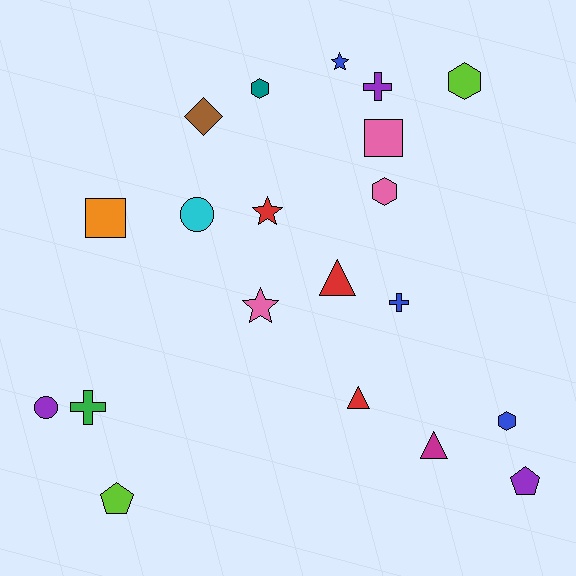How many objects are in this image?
There are 20 objects.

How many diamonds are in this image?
There is 1 diamond.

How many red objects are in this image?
There are 3 red objects.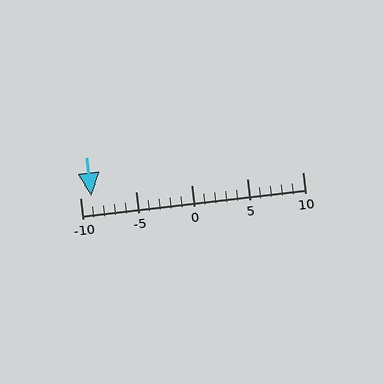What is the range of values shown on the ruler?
The ruler shows values from -10 to 10.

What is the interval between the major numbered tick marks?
The major tick marks are spaced 5 units apart.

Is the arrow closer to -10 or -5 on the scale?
The arrow is closer to -10.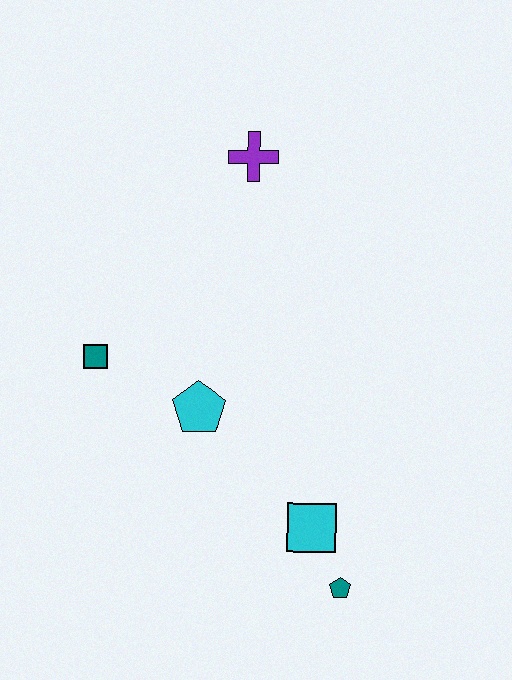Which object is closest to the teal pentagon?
The cyan square is closest to the teal pentagon.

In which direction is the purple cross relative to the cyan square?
The purple cross is above the cyan square.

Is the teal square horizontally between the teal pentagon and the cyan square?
No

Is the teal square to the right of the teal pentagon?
No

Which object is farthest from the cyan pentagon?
The purple cross is farthest from the cyan pentagon.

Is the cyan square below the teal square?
Yes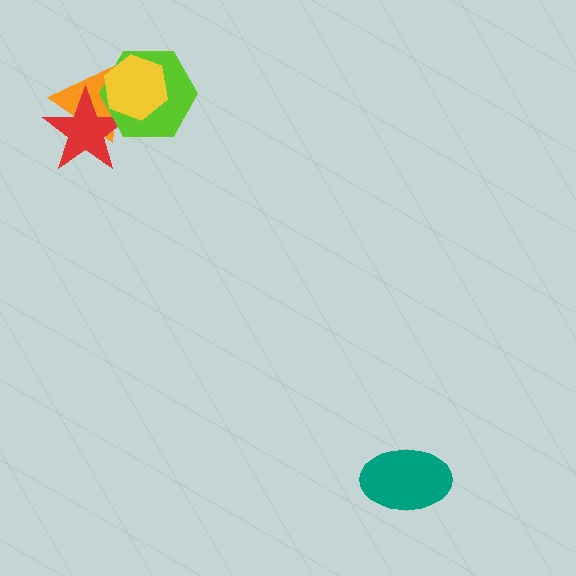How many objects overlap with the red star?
3 objects overlap with the red star.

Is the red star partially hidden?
Yes, it is partially covered by another shape.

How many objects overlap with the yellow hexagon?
3 objects overlap with the yellow hexagon.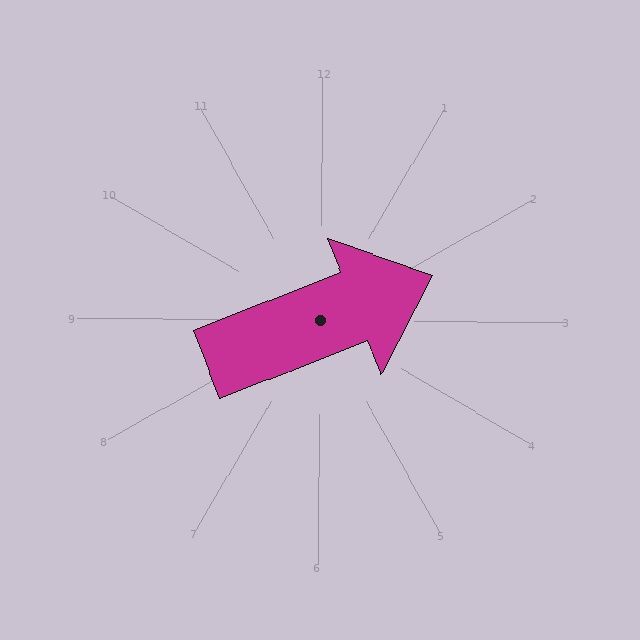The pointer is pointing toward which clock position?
Roughly 2 o'clock.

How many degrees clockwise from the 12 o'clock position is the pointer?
Approximately 68 degrees.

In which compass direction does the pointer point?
East.